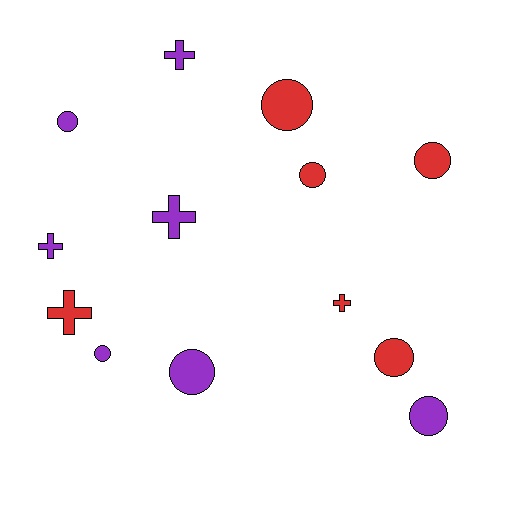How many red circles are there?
There are 4 red circles.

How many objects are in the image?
There are 13 objects.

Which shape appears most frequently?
Circle, with 8 objects.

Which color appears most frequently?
Purple, with 7 objects.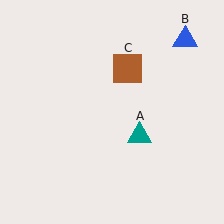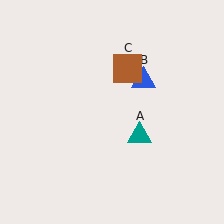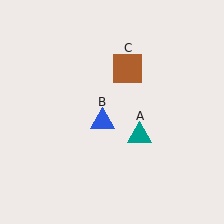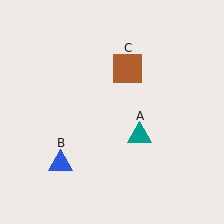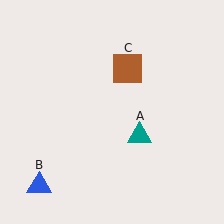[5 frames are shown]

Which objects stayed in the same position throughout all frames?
Teal triangle (object A) and brown square (object C) remained stationary.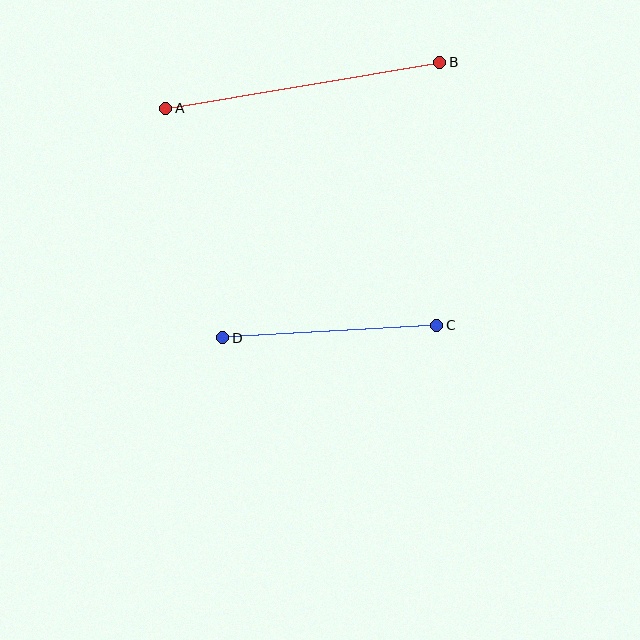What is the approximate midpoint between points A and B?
The midpoint is at approximately (303, 85) pixels.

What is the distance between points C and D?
The distance is approximately 215 pixels.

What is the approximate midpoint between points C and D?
The midpoint is at approximately (330, 332) pixels.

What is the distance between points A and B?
The distance is approximately 278 pixels.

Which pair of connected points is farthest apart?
Points A and B are farthest apart.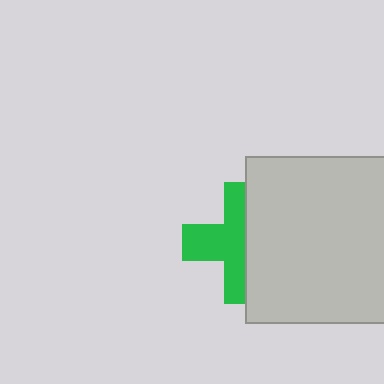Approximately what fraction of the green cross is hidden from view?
Roughly 45% of the green cross is hidden behind the light gray square.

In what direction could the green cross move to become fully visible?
The green cross could move left. That would shift it out from behind the light gray square entirely.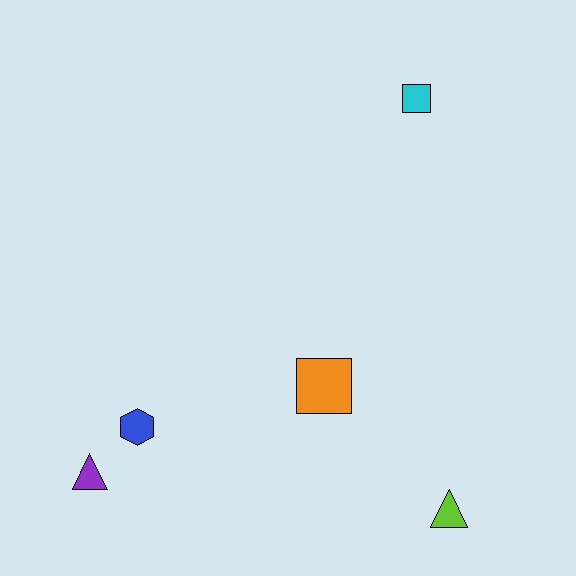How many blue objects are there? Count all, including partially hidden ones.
There is 1 blue object.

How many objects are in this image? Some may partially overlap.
There are 5 objects.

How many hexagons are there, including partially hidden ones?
There is 1 hexagon.